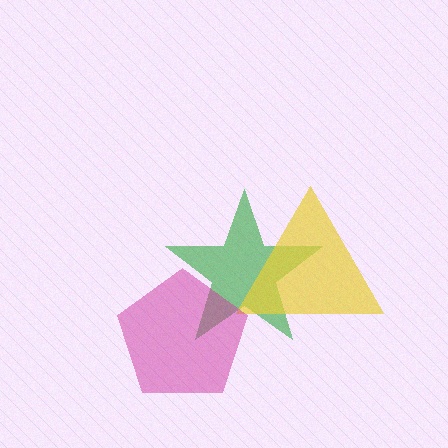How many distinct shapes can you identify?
There are 3 distinct shapes: a green star, a yellow triangle, a magenta pentagon.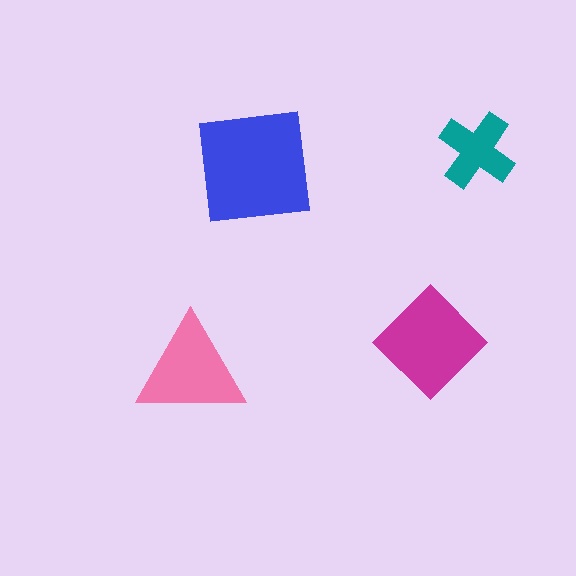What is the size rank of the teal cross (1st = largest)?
4th.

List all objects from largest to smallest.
The blue square, the magenta diamond, the pink triangle, the teal cross.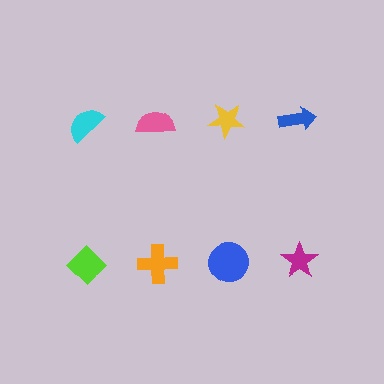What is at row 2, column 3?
A blue circle.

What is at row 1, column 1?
A cyan semicircle.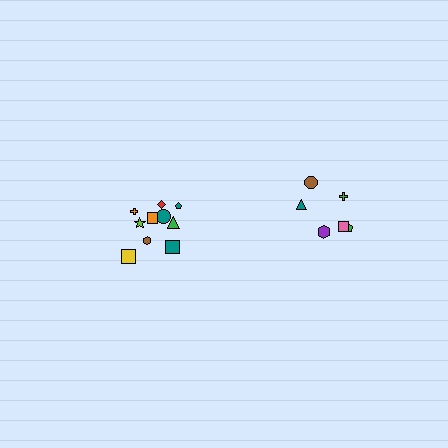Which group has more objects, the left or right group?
The left group.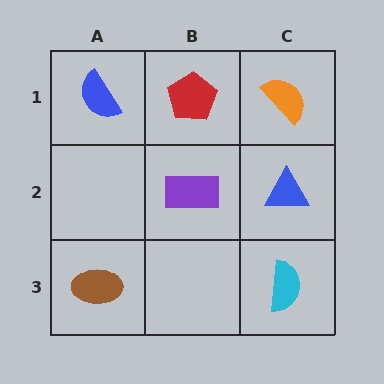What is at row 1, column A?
A blue semicircle.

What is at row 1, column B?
A red pentagon.